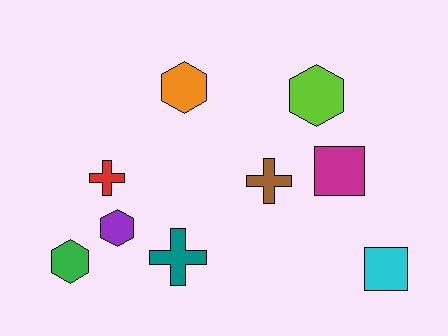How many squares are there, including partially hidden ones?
There are 2 squares.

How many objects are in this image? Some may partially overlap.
There are 9 objects.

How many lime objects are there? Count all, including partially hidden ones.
There is 1 lime object.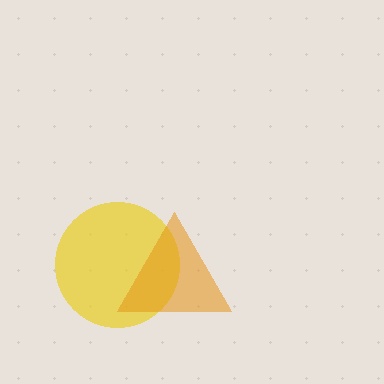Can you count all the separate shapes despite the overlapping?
Yes, there are 2 separate shapes.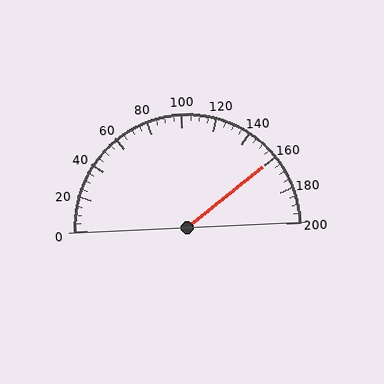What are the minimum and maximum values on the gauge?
The gauge ranges from 0 to 200.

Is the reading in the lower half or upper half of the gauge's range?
The reading is in the upper half of the range (0 to 200).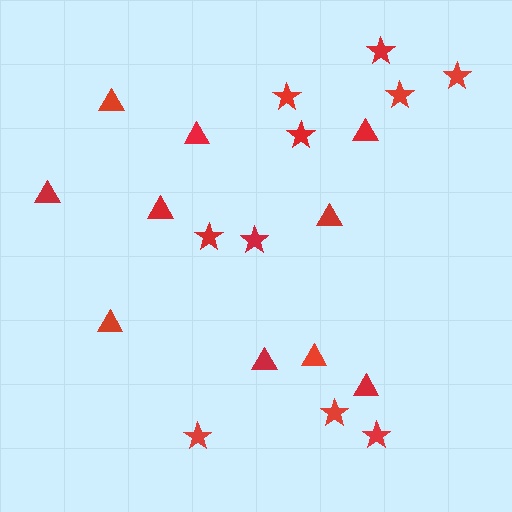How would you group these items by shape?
There are 2 groups: one group of stars (10) and one group of triangles (10).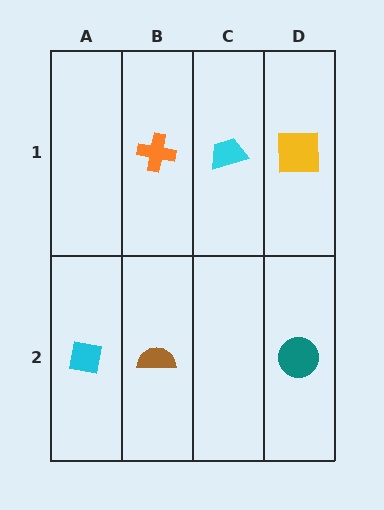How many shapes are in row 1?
3 shapes.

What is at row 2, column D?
A teal circle.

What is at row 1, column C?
A cyan trapezoid.